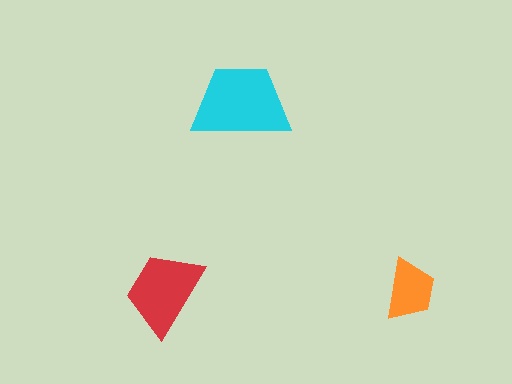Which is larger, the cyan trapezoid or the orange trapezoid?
The cyan one.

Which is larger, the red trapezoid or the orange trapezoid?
The red one.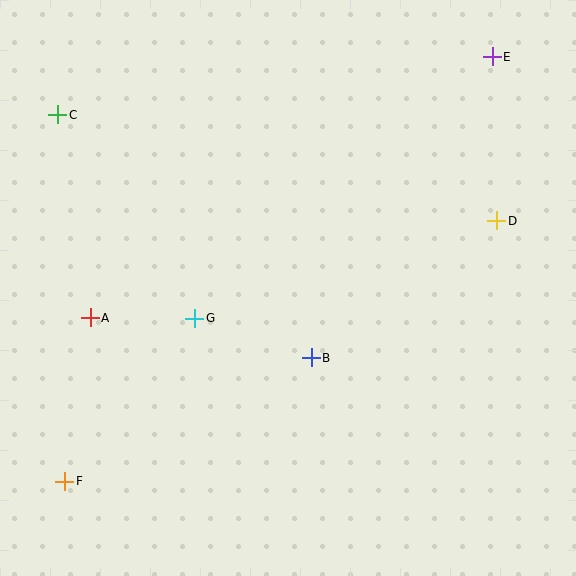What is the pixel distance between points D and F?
The distance between D and F is 505 pixels.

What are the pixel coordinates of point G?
Point G is at (195, 318).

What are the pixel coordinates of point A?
Point A is at (90, 318).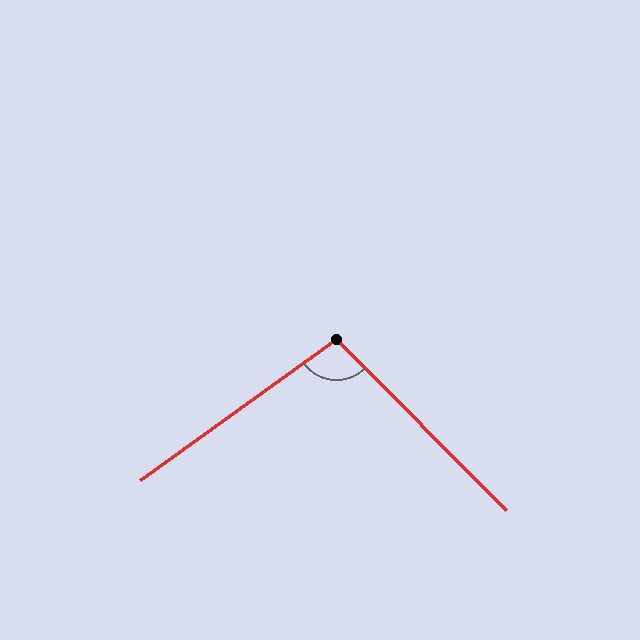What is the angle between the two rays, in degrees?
Approximately 99 degrees.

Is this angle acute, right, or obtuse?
It is obtuse.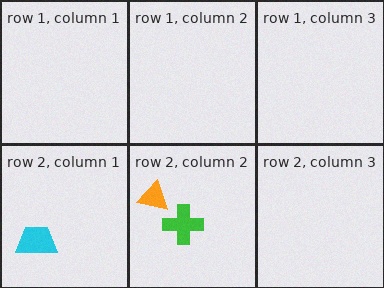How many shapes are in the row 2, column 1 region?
1.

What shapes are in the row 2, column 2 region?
The green cross, the orange triangle.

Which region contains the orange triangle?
The row 2, column 2 region.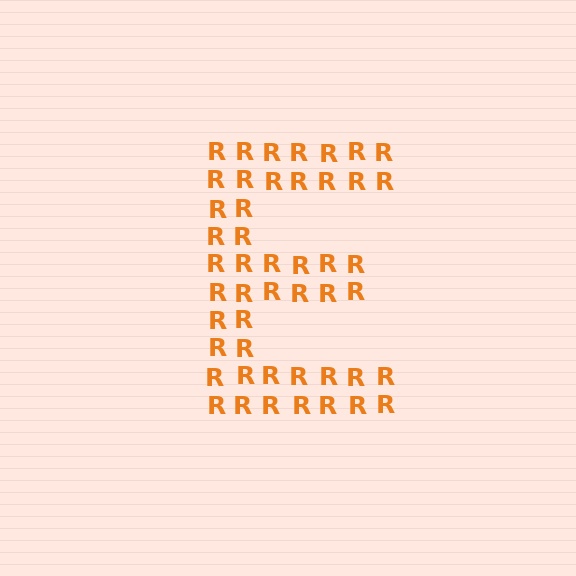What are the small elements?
The small elements are letter R's.